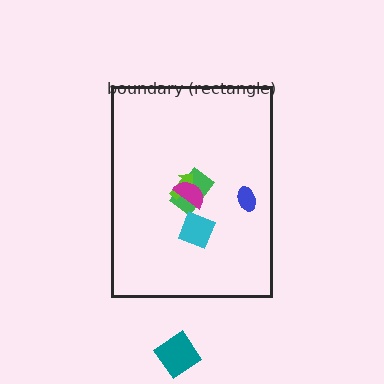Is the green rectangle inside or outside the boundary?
Inside.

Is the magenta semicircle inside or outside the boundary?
Inside.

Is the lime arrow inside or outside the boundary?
Inside.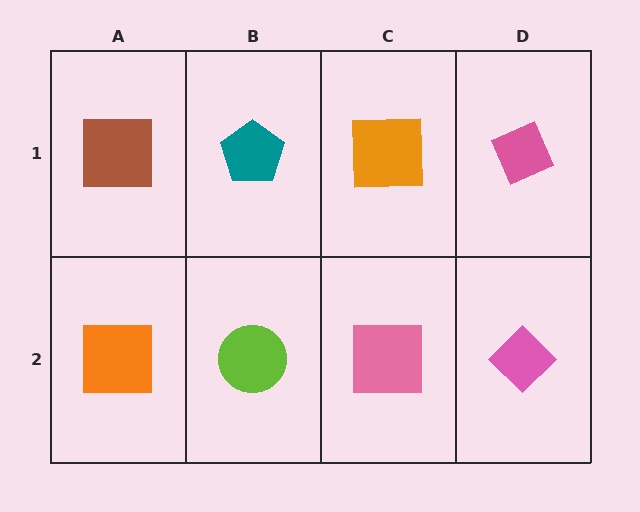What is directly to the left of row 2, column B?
An orange square.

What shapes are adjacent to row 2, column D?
A pink diamond (row 1, column D), a pink square (row 2, column C).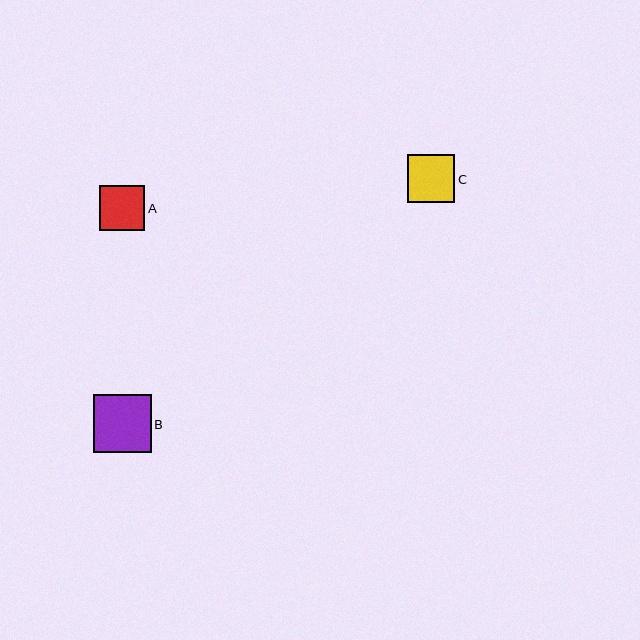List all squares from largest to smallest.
From largest to smallest: B, C, A.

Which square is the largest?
Square B is the largest with a size of approximately 58 pixels.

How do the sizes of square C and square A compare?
Square C and square A are approximately the same size.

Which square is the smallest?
Square A is the smallest with a size of approximately 45 pixels.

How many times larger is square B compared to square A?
Square B is approximately 1.3 times the size of square A.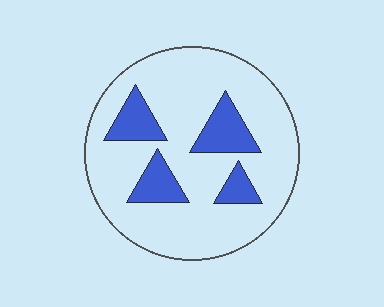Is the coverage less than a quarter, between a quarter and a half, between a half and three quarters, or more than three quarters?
Less than a quarter.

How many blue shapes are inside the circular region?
4.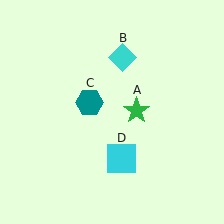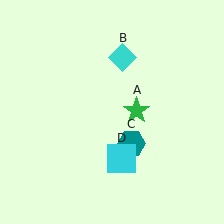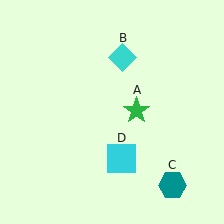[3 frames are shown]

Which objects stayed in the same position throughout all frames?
Green star (object A) and cyan diamond (object B) and cyan square (object D) remained stationary.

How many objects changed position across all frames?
1 object changed position: teal hexagon (object C).